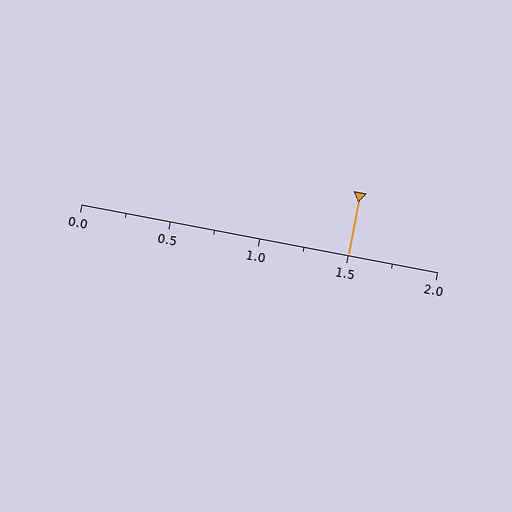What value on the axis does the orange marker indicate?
The marker indicates approximately 1.5.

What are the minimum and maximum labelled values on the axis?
The axis runs from 0.0 to 2.0.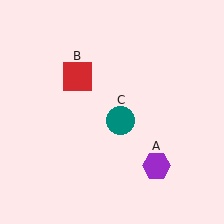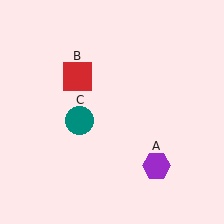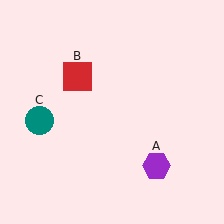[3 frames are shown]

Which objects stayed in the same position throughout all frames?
Purple hexagon (object A) and red square (object B) remained stationary.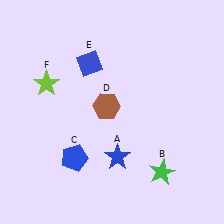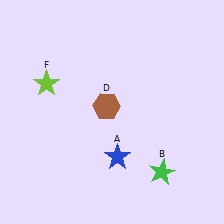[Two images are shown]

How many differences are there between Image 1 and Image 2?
There are 2 differences between the two images.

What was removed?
The blue pentagon (C), the blue diamond (E) were removed in Image 2.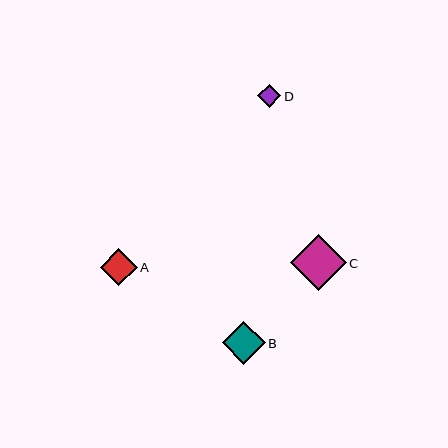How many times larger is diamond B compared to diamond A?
Diamond B is approximately 1.2 times the size of diamond A.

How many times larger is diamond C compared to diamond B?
Diamond C is approximately 1.3 times the size of diamond B.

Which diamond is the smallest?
Diamond D is the smallest with a size of approximately 23 pixels.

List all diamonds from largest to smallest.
From largest to smallest: C, B, A, D.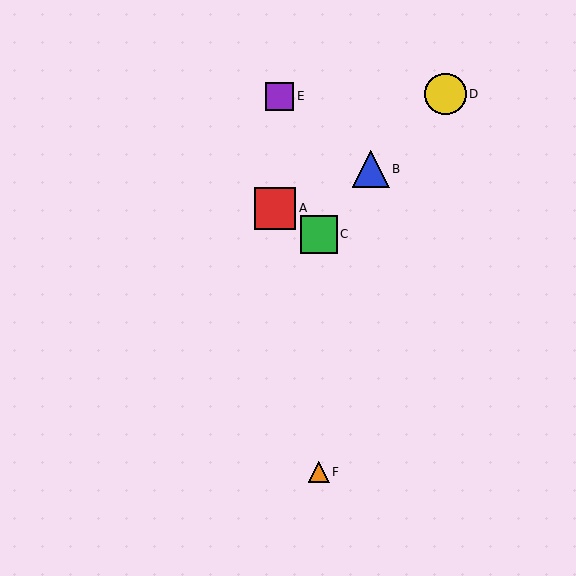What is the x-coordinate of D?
Object D is at x≈446.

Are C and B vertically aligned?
No, C is at x≈319 and B is at x≈371.